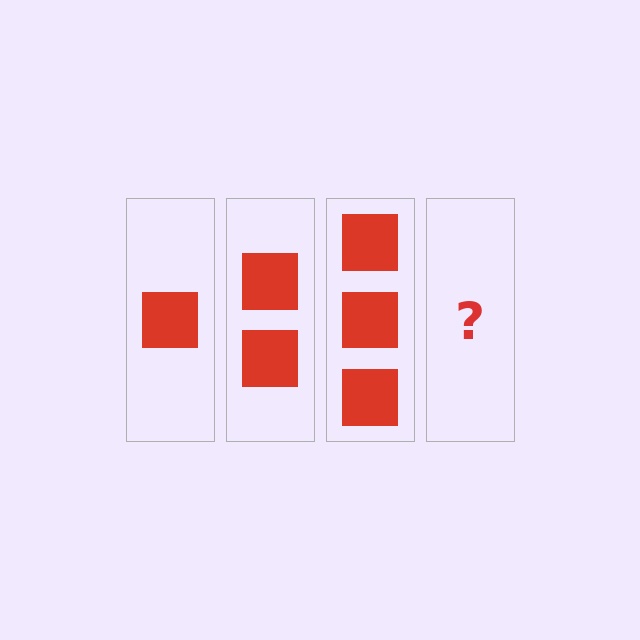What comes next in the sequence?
The next element should be 4 squares.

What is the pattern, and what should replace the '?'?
The pattern is that each step adds one more square. The '?' should be 4 squares.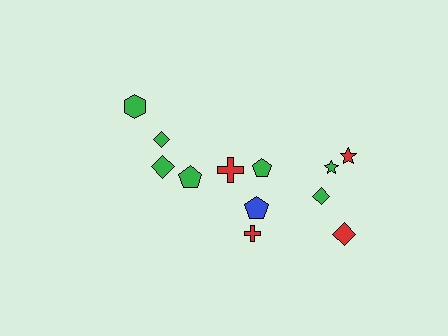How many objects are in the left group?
There are 4 objects.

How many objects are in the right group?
There are 8 objects.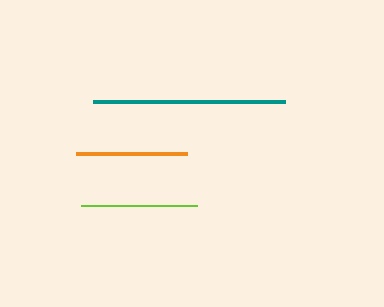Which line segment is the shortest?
The orange line is the shortest at approximately 110 pixels.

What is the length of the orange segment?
The orange segment is approximately 110 pixels long.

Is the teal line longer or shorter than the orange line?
The teal line is longer than the orange line.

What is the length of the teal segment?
The teal segment is approximately 192 pixels long.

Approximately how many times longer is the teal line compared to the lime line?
The teal line is approximately 1.7 times the length of the lime line.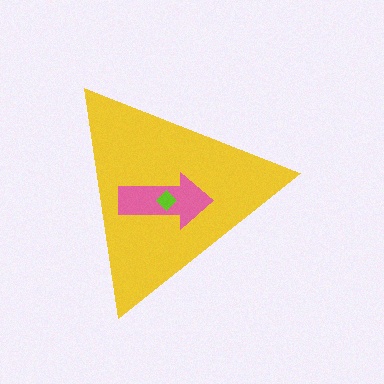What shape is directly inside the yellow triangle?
The pink arrow.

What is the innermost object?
The lime diamond.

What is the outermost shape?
The yellow triangle.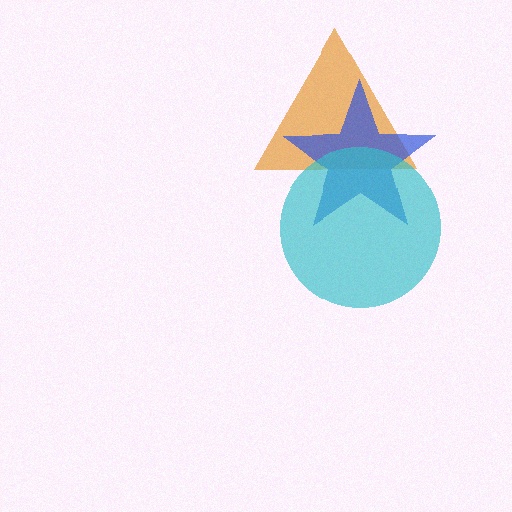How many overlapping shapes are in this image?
There are 3 overlapping shapes in the image.